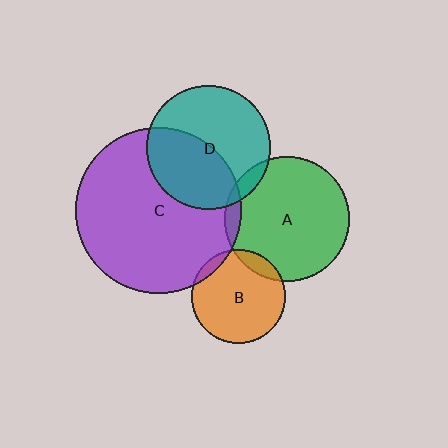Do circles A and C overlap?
Yes.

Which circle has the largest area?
Circle C (purple).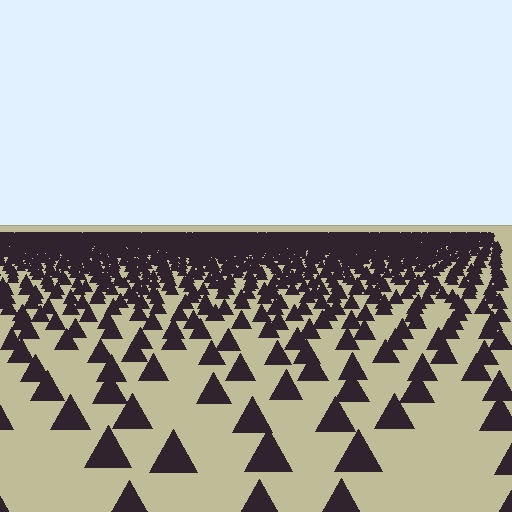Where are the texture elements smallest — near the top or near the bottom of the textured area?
Near the top.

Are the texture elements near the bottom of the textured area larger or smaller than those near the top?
Larger. Near the bottom, elements are closer to the viewer and appear at a bigger on-screen size.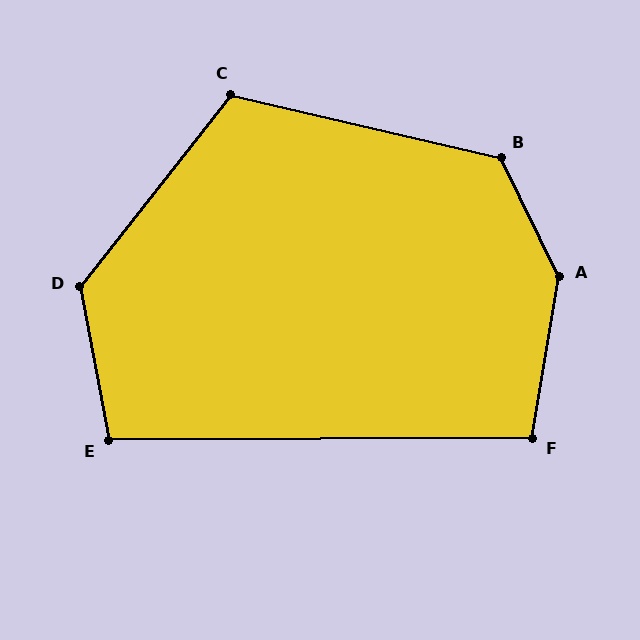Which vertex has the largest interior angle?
A, at approximately 144 degrees.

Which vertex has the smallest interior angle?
F, at approximately 100 degrees.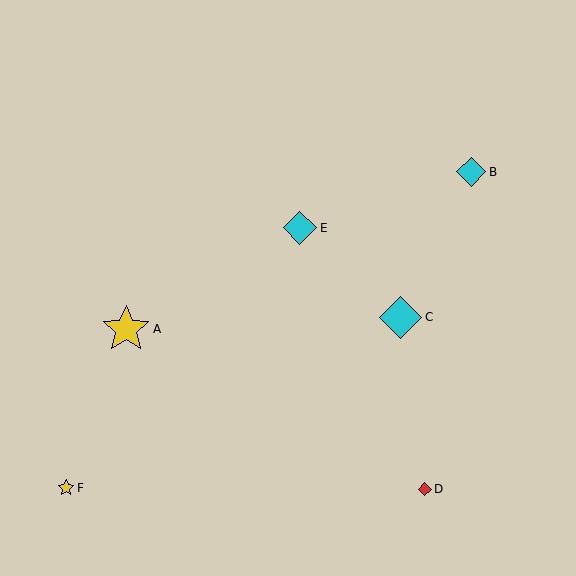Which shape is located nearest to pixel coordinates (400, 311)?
The cyan diamond (labeled C) at (401, 317) is nearest to that location.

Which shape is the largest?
The yellow star (labeled A) is the largest.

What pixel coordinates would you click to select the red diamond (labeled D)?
Click at (425, 489) to select the red diamond D.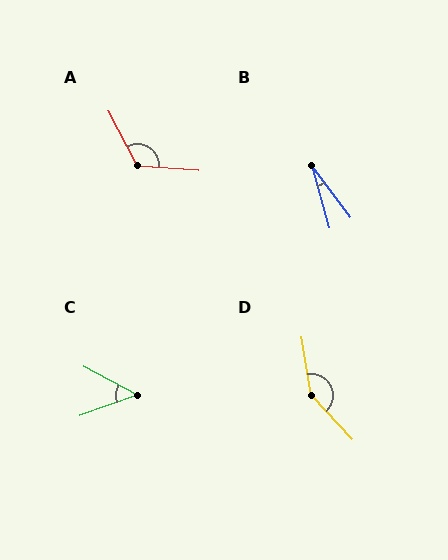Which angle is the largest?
D, at approximately 146 degrees.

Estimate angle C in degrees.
Approximately 48 degrees.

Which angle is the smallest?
B, at approximately 22 degrees.